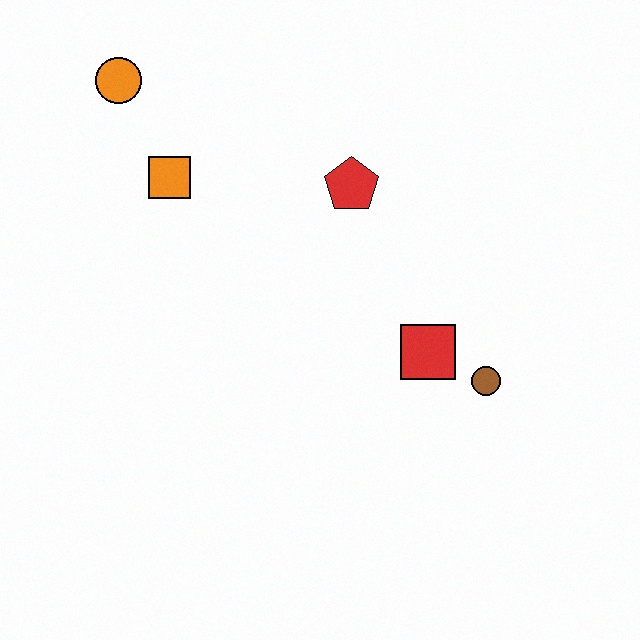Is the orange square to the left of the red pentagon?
Yes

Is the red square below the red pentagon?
Yes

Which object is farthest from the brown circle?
The orange circle is farthest from the brown circle.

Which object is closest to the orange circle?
The orange square is closest to the orange circle.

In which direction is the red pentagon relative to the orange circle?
The red pentagon is to the right of the orange circle.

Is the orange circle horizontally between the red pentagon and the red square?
No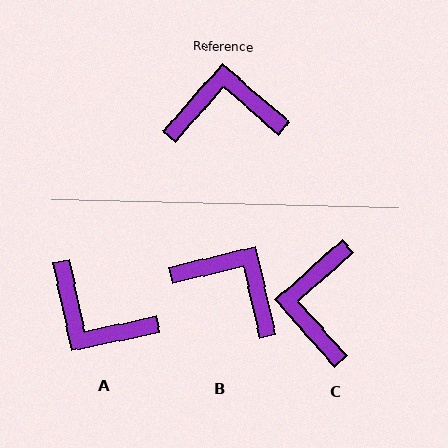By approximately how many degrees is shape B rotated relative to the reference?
Approximately 36 degrees clockwise.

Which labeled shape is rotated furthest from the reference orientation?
A, about 143 degrees away.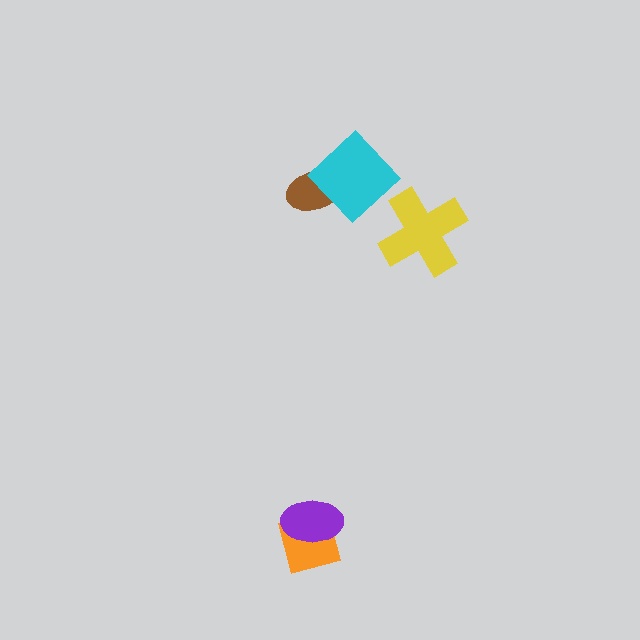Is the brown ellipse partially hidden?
Yes, it is partially covered by another shape.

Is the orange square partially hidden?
Yes, it is partially covered by another shape.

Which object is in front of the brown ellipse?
The cyan diamond is in front of the brown ellipse.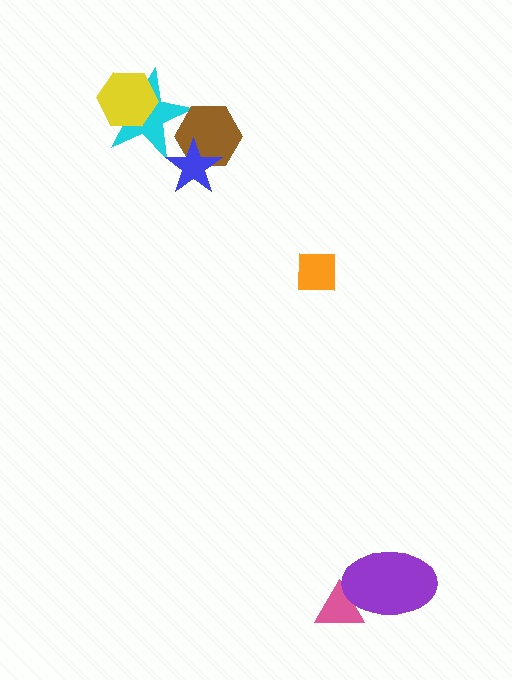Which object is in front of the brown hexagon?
The blue star is in front of the brown hexagon.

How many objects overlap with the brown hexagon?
2 objects overlap with the brown hexagon.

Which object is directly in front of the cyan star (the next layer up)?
The brown hexagon is directly in front of the cyan star.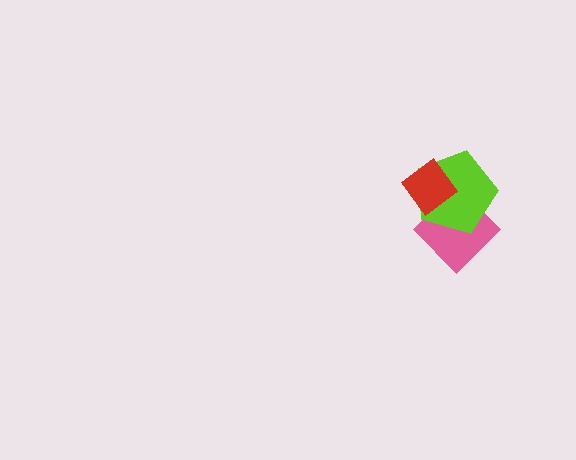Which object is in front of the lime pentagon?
The red diamond is in front of the lime pentagon.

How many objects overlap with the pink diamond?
2 objects overlap with the pink diamond.